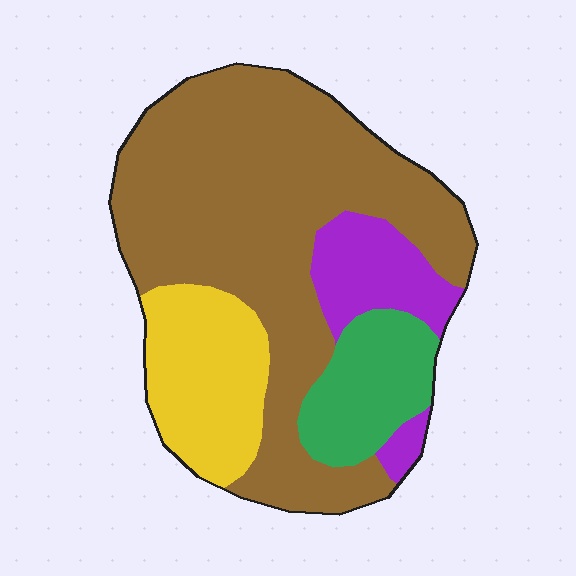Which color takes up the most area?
Brown, at roughly 60%.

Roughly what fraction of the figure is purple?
Purple takes up less than a quarter of the figure.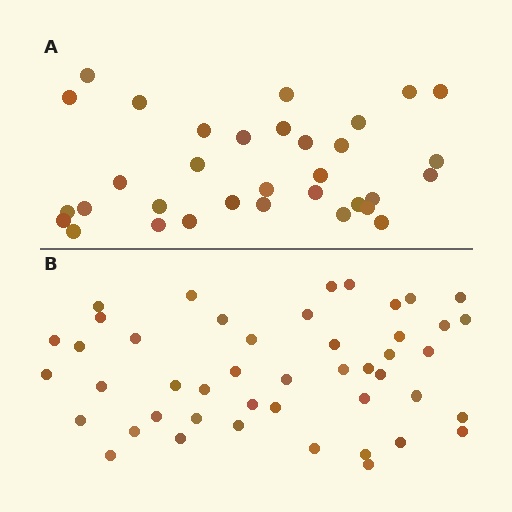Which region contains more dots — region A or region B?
Region B (the bottom region) has more dots.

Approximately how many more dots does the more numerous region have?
Region B has approximately 15 more dots than region A.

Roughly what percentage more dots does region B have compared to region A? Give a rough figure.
About 40% more.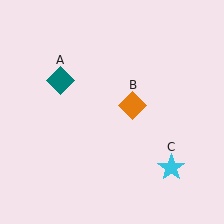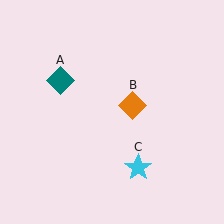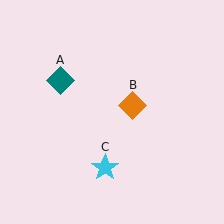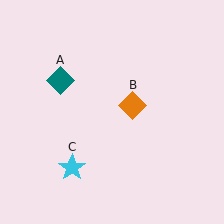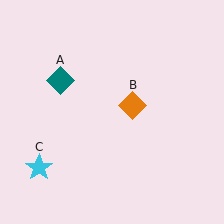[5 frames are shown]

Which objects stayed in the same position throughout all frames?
Teal diamond (object A) and orange diamond (object B) remained stationary.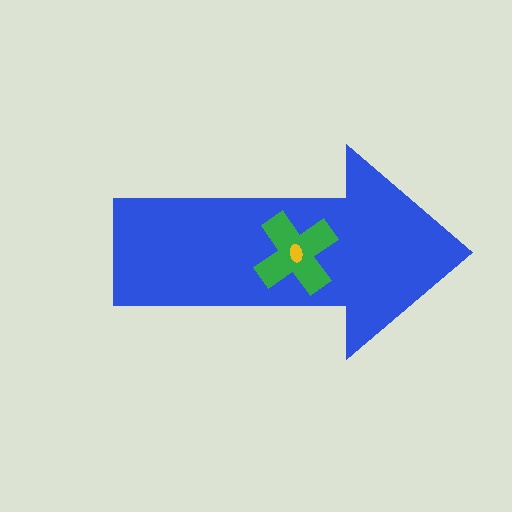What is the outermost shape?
The blue arrow.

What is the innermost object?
The yellow ellipse.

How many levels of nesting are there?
3.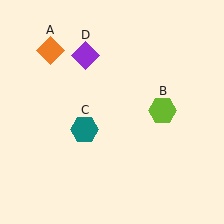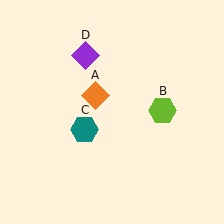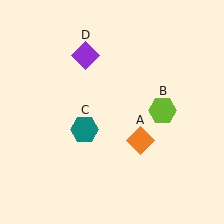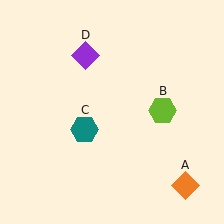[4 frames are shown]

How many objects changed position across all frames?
1 object changed position: orange diamond (object A).